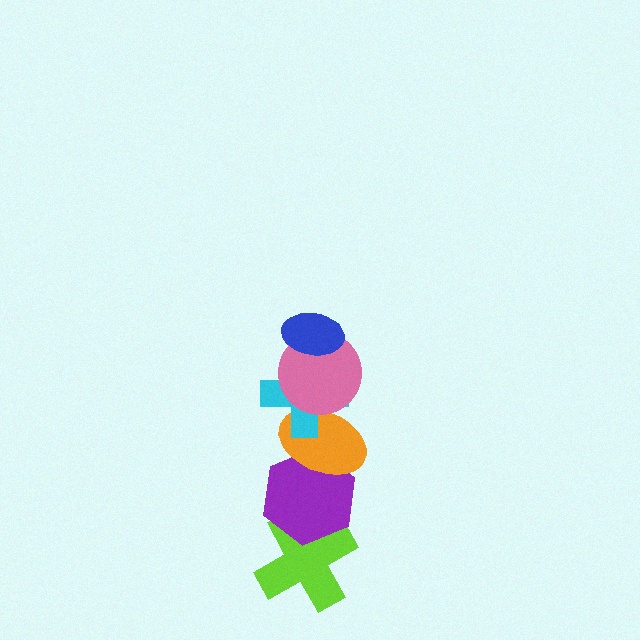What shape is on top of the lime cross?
The purple hexagon is on top of the lime cross.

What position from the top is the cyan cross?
The cyan cross is 3rd from the top.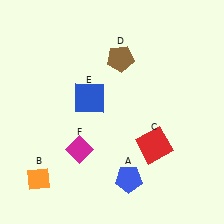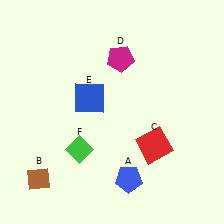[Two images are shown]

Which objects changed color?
B changed from orange to brown. D changed from brown to magenta. F changed from magenta to green.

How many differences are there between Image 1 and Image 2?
There are 3 differences between the two images.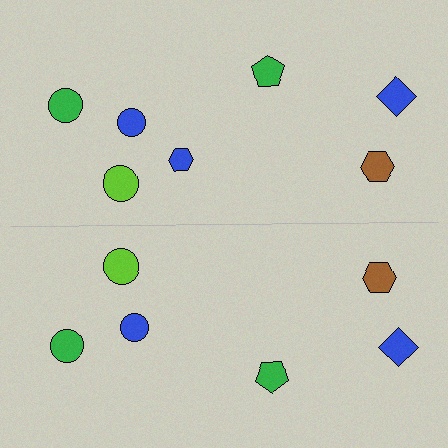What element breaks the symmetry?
A blue hexagon is missing from the bottom side.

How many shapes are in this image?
There are 13 shapes in this image.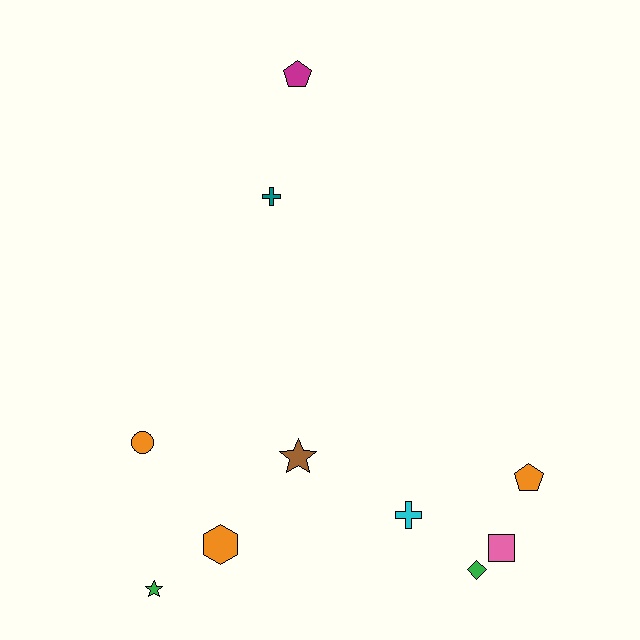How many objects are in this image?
There are 10 objects.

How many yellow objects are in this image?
There are no yellow objects.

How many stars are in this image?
There are 2 stars.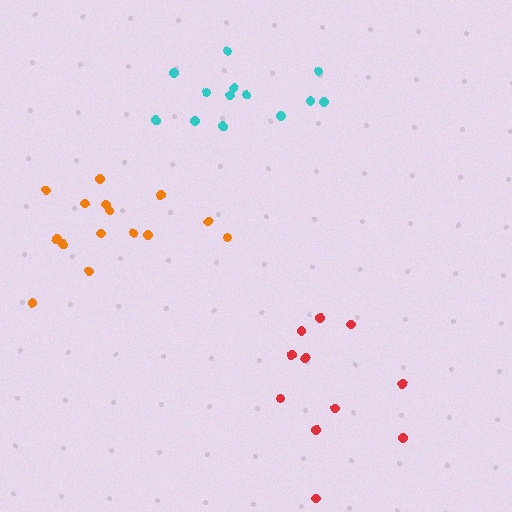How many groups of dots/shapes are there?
There are 3 groups.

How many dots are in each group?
Group 1: 13 dots, Group 2: 11 dots, Group 3: 15 dots (39 total).